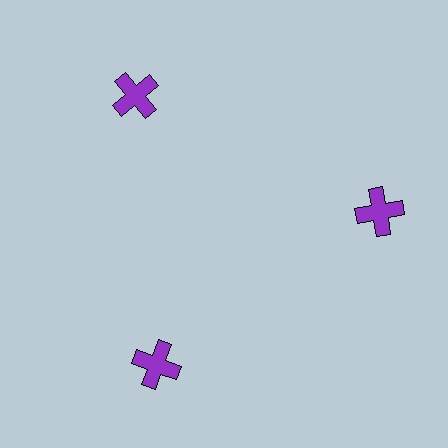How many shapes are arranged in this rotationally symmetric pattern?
There are 3 shapes, arranged in 3 groups of 1.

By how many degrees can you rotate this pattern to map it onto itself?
The pattern maps onto itself every 120 degrees of rotation.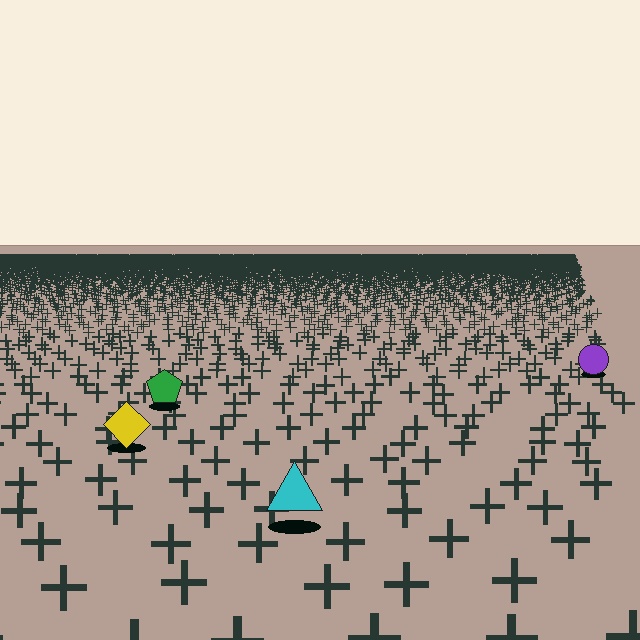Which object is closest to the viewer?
The cyan triangle is closest. The texture marks near it are larger and more spread out.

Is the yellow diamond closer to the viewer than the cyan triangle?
No. The cyan triangle is closer — you can tell from the texture gradient: the ground texture is coarser near it.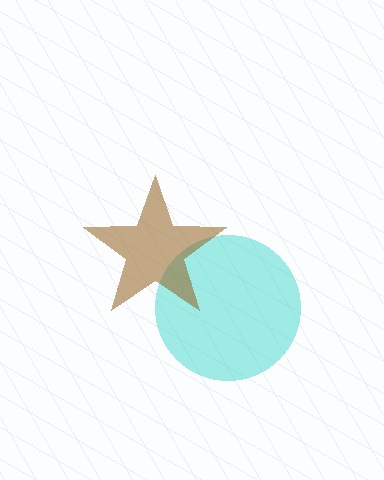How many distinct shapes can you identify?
There are 2 distinct shapes: a cyan circle, a brown star.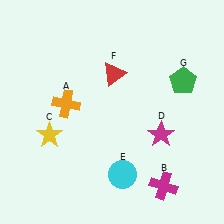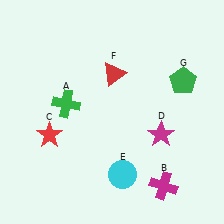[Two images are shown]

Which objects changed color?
A changed from orange to green. C changed from yellow to red.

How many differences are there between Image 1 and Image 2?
There are 2 differences between the two images.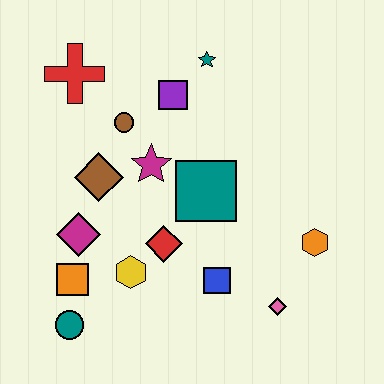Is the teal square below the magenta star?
Yes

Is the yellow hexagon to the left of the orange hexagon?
Yes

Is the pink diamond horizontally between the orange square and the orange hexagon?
Yes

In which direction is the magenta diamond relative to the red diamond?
The magenta diamond is to the left of the red diamond.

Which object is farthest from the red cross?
The pink diamond is farthest from the red cross.